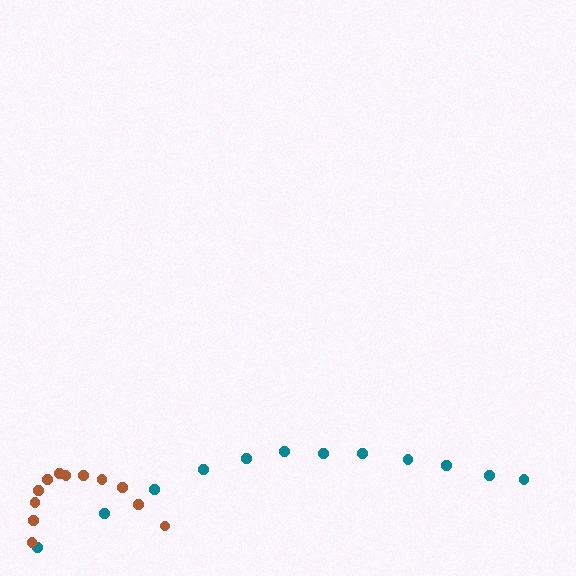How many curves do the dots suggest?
There are 2 distinct paths.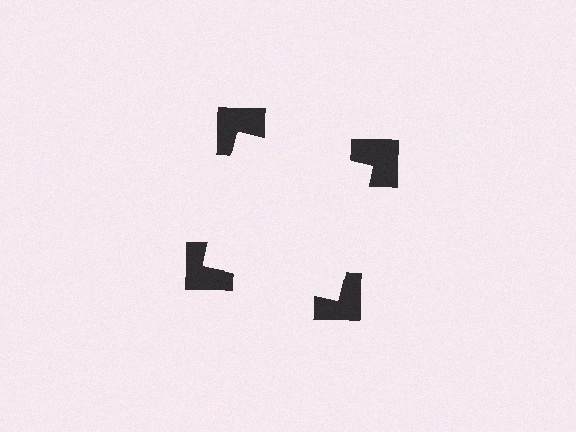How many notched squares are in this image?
There are 4 — one at each vertex of the illusory square.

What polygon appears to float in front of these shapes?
An illusory square — its edges are inferred from the aligned wedge cuts in the notched squares, not physically drawn.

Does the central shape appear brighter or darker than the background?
It typically appears slightly brighter than the background, even though no actual brightness change is drawn.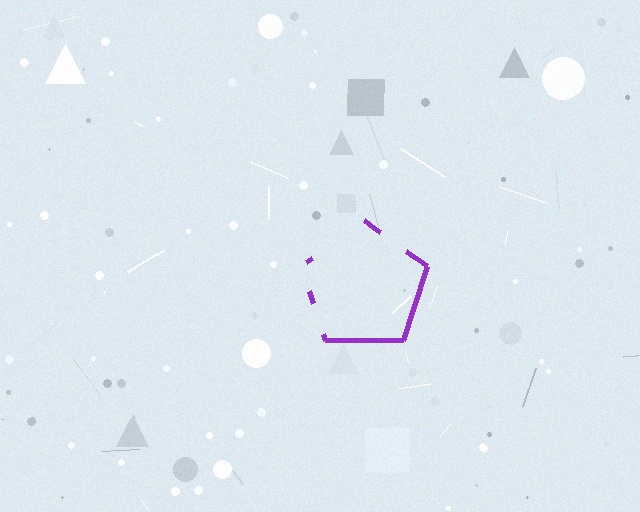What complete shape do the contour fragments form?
The contour fragments form a pentagon.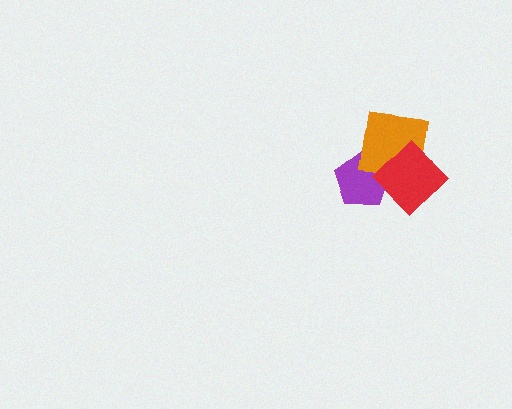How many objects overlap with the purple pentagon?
2 objects overlap with the purple pentagon.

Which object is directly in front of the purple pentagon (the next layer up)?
The orange square is directly in front of the purple pentagon.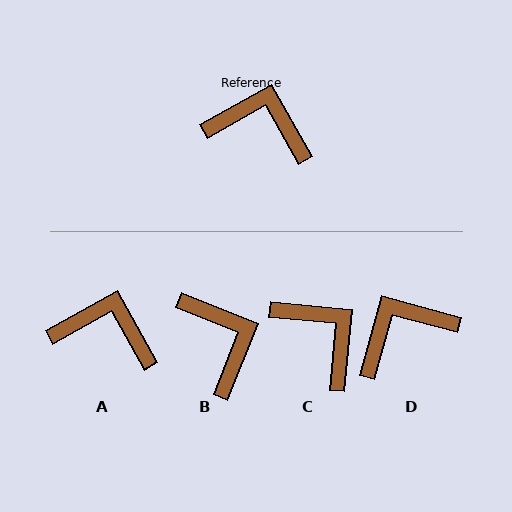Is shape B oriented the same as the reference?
No, it is off by about 51 degrees.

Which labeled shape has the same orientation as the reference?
A.